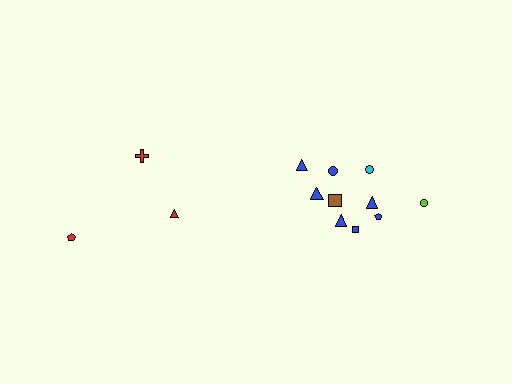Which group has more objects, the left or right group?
The right group.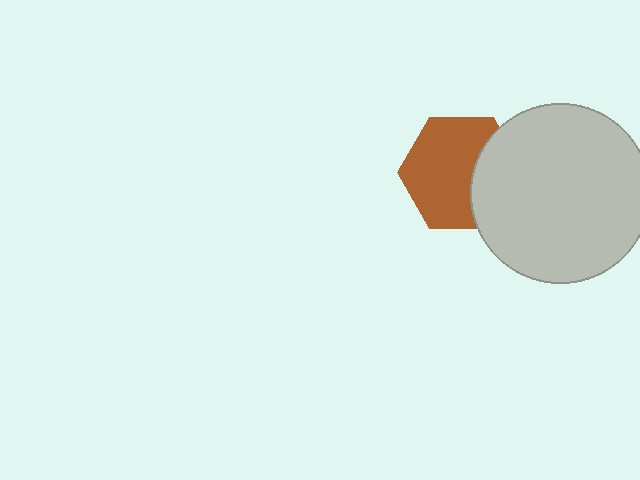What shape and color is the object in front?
The object in front is a light gray circle.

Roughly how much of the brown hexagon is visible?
Most of it is visible (roughly 67%).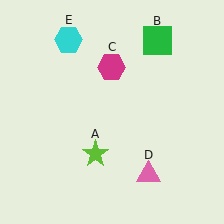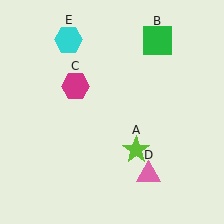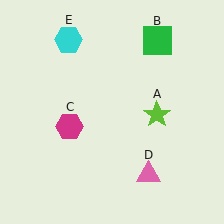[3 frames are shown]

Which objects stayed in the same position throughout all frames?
Green square (object B) and pink triangle (object D) and cyan hexagon (object E) remained stationary.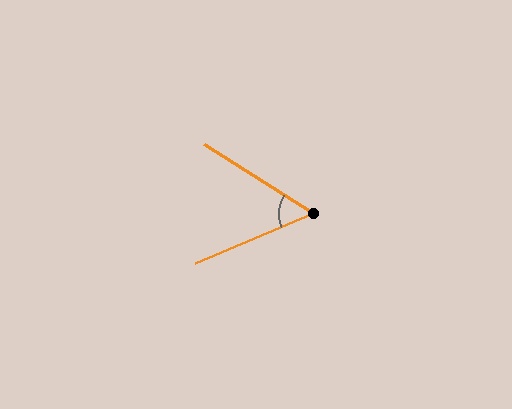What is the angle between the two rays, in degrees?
Approximately 55 degrees.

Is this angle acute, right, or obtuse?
It is acute.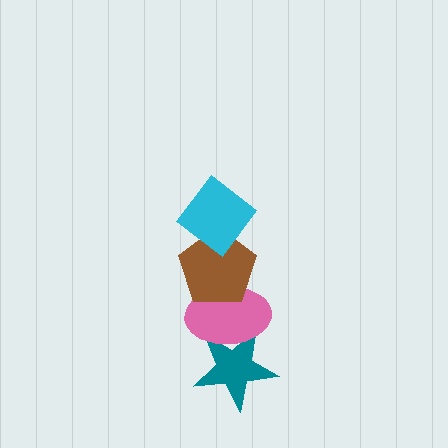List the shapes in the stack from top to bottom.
From top to bottom: the cyan diamond, the brown pentagon, the pink ellipse, the teal star.